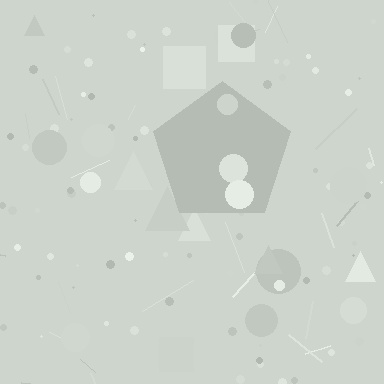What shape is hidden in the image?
A pentagon is hidden in the image.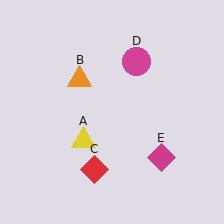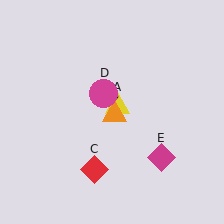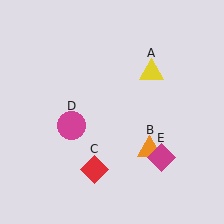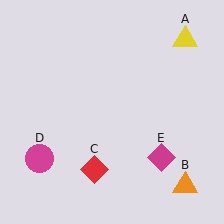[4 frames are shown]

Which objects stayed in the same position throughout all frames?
Red diamond (object C) and magenta diamond (object E) remained stationary.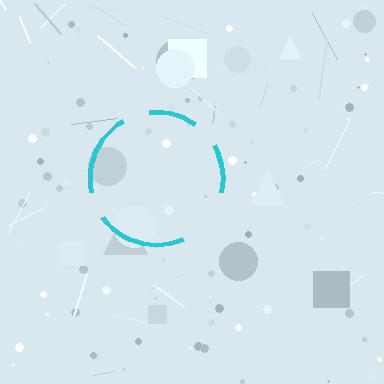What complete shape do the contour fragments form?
The contour fragments form a circle.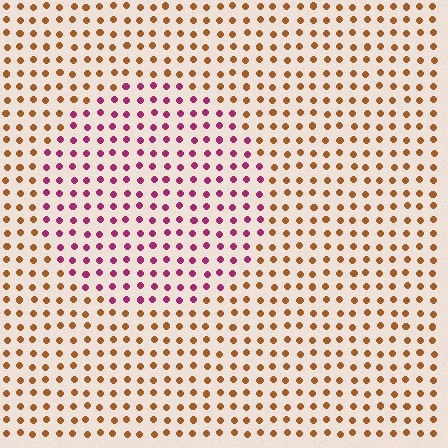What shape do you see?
I see a circle.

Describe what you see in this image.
The image is filled with small brown elements in a uniform arrangement. A circle-shaped region is visible where the elements are tinted to a slightly different hue, forming a subtle color boundary.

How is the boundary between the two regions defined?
The boundary is defined purely by a slight shift in hue (about 62 degrees). Spacing, size, and orientation are identical on both sides.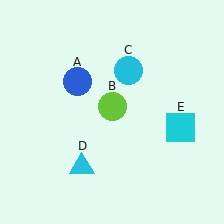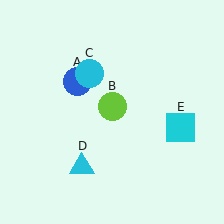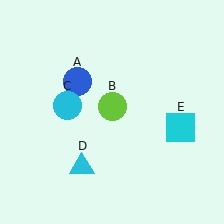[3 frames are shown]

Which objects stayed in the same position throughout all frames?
Blue circle (object A) and lime circle (object B) and cyan triangle (object D) and cyan square (object E) remained stationary.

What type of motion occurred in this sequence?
The cyan circle (object C) rotated counterclockwise around the center of the scene.